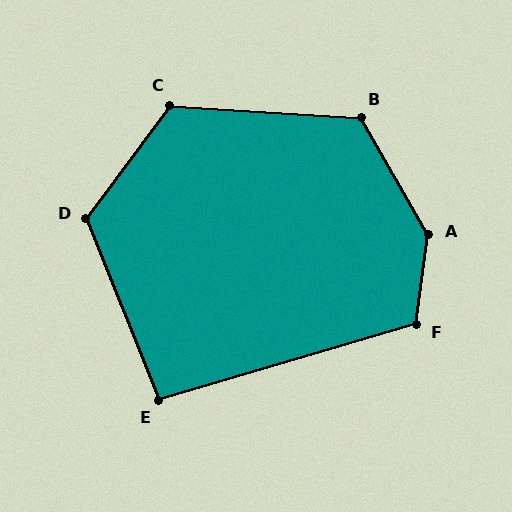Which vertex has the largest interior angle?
A, at approximately 142 degrees.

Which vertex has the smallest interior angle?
E, at approximately 95 degrees.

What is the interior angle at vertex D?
Approximately 122 degrees (obtuse).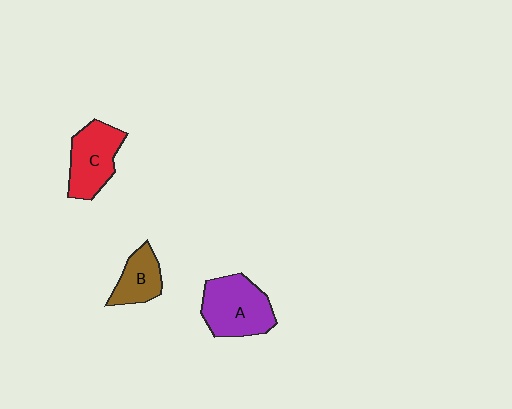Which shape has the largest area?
Shape A (purple).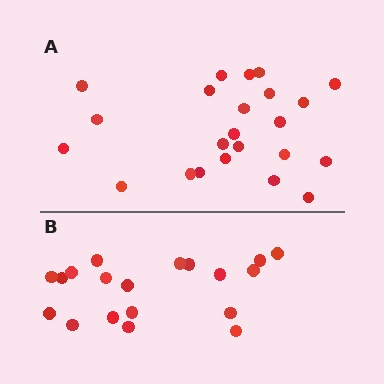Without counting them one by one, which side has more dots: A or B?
Region A (the top region) has more dots.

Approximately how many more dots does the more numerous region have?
Region A has about 4 more dots than region B.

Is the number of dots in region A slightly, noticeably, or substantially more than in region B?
Region A has only slightly more — the two regions are fairly close. The ratio is roughly 1.2 to 1.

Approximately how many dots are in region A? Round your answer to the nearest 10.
About 20 dots. (The exact count is 23, which rounds to 20.)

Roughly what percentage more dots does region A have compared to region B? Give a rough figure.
About 20% more.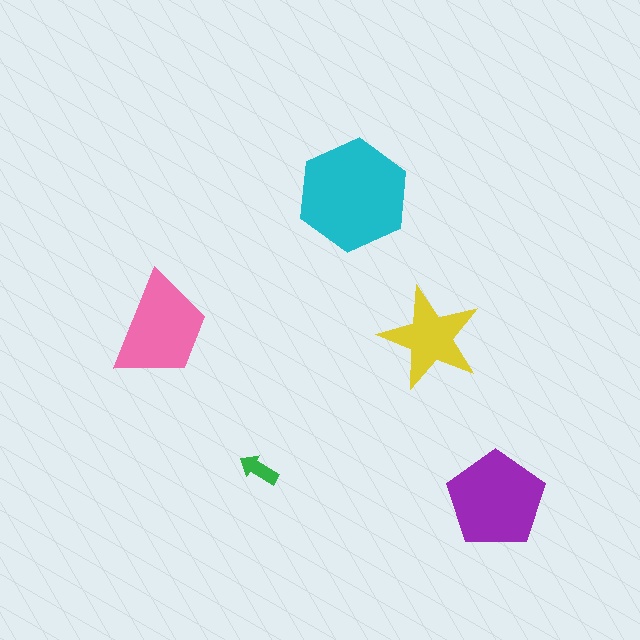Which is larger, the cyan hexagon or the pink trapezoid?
The cyan hexagon.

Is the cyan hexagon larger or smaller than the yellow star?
Larger.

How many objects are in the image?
There are 5 objects in the image.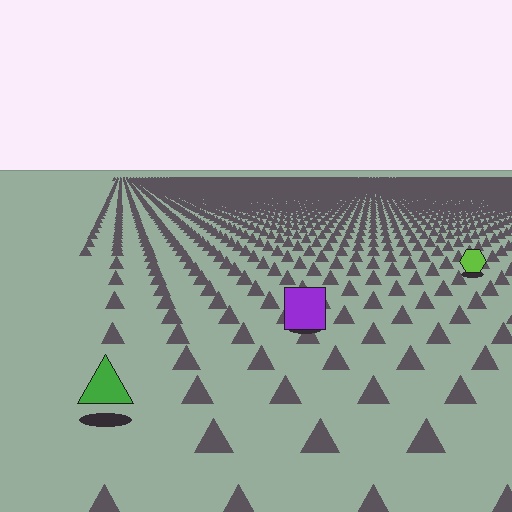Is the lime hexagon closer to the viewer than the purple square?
No. The purple square is closer — you can tell from the texture gradient: the ground texture is coarser near it.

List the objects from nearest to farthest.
From nearest to farthest: the green triangle, the purple square, the lime hexagon.